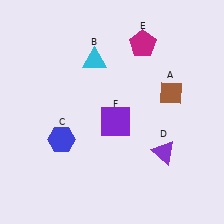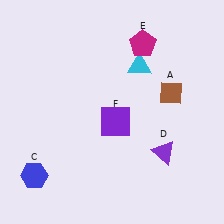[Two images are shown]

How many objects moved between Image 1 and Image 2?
2 objects moved between the two images.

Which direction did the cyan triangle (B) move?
The cyan triangle (B) moved right.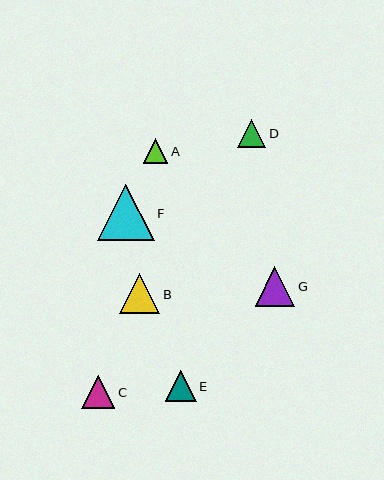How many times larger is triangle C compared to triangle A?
Triangle C is approximately 1.3 times the size of triangle A.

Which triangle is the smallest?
Triangle A is the smallest with a size of approximately 25 pixels.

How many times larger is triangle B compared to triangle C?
Triangle B is approximately 1.2 times the size of triangle C.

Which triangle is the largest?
Triangle F is the largest with a size of approximately 57 pixels.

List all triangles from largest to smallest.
From largest to smallest: F, B, G, C, E, D, A.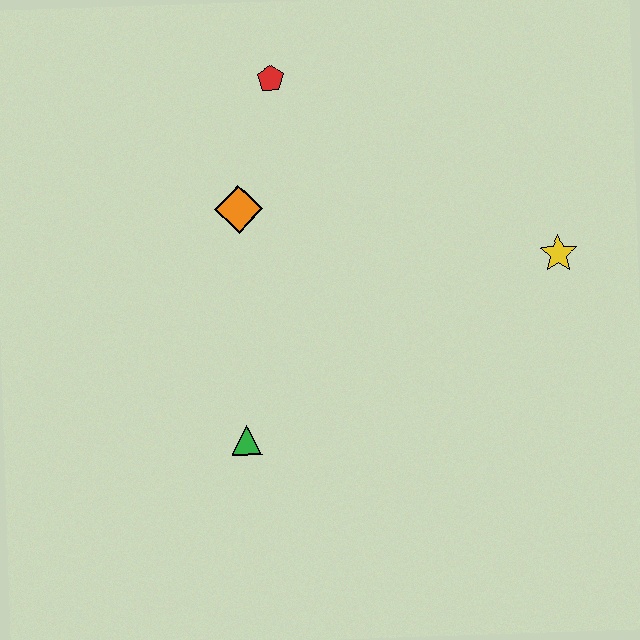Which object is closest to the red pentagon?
The orange diamond is closest to the red pentagon.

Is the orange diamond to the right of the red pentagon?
No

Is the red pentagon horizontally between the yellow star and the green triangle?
Yes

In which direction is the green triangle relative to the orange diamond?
The green triangle is below the orange diamond.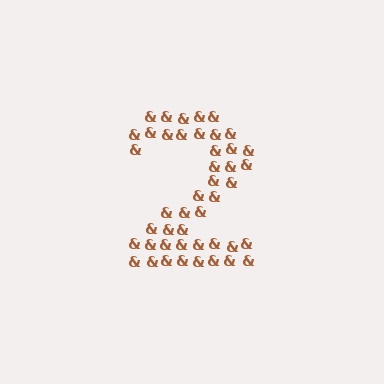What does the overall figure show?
The overall figure shows the digit 2.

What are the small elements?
The small elements are ampersands.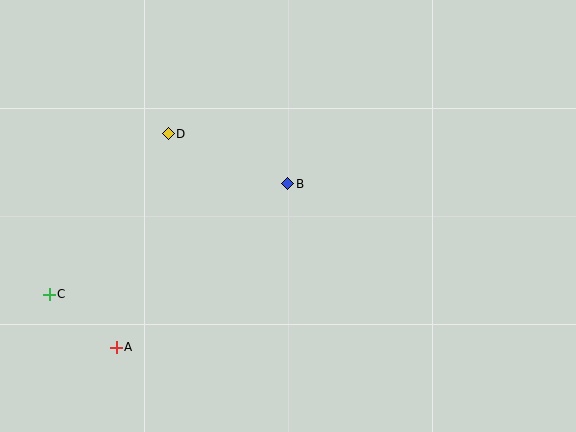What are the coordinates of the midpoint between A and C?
The midpoint between A and C is at (83, 321).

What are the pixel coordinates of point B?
Point B is at (288, 184).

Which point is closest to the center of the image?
Point B at (288, 184) is closest to the center.